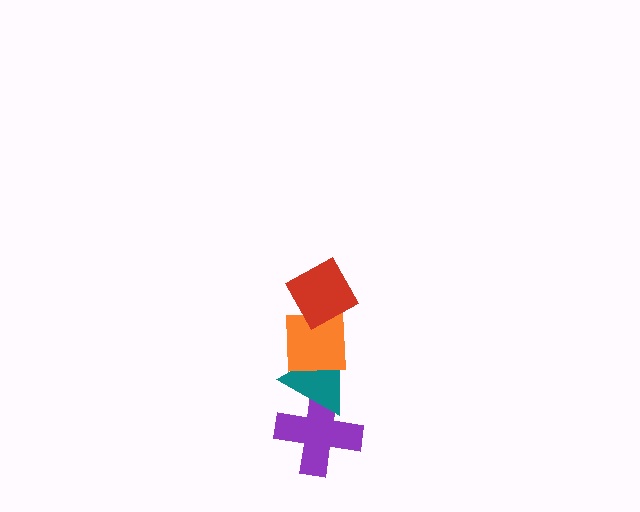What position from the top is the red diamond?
The red diamond is 1st from the top.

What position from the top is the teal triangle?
The teal triangle is 3rd from the top.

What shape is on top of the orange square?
The red diamond is on top of the orange square.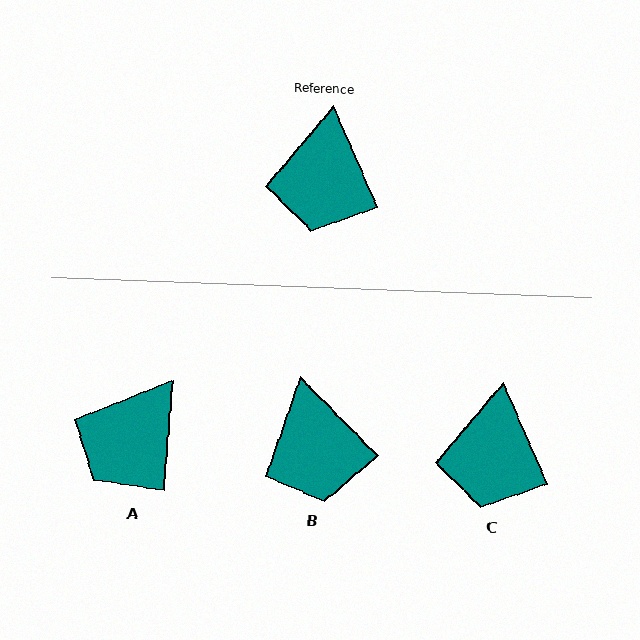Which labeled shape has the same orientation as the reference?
C.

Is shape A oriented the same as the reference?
No, it is off by about 28 degrees.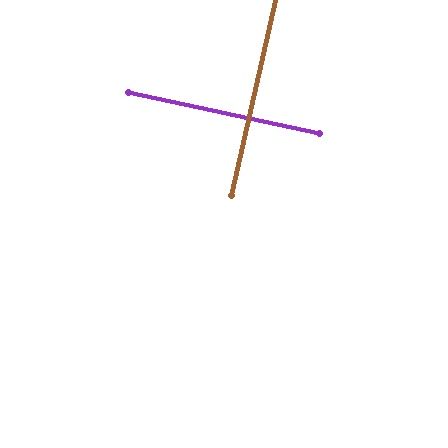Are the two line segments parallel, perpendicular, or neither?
Perpendicular — they meet at approximately 89°.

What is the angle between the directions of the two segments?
Approximately 89 degrees.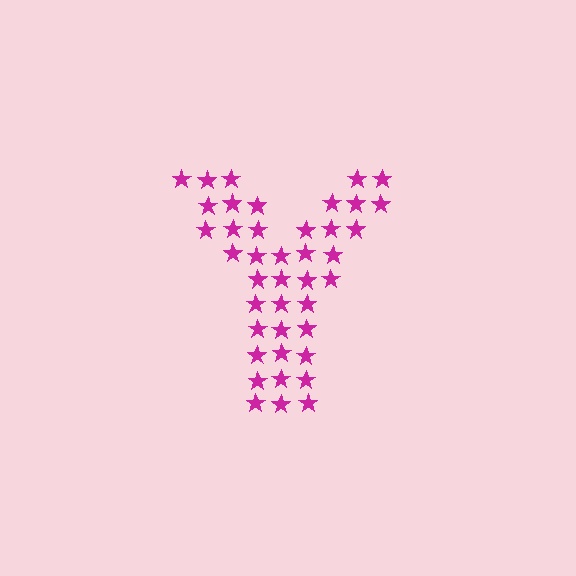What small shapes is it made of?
It is made of small stars.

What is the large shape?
The large shape is the letter Y.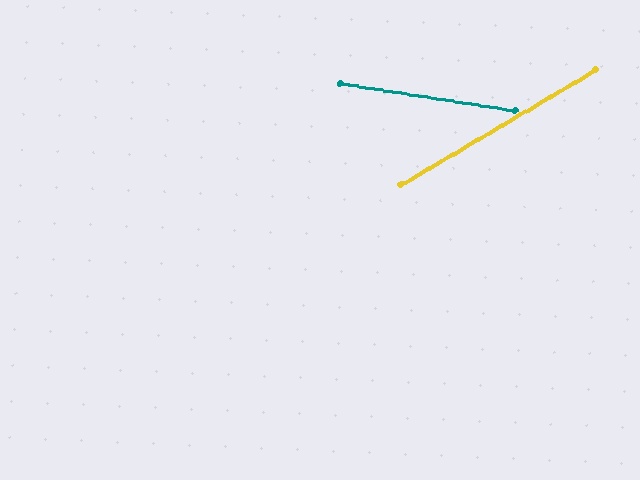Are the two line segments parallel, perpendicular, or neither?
Neither parallel nor perpendicular — they differ by about 39°.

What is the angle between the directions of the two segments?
Approximately 39 degrees.